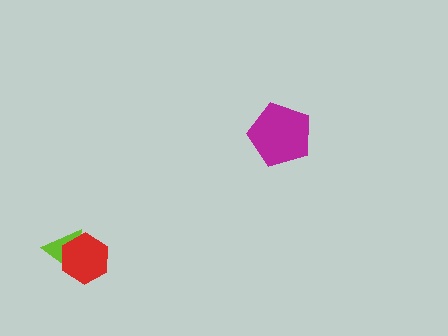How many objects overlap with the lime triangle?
1 object overlaps with the lime triangle.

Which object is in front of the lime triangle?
The red hexagon is in front of the lime triangle.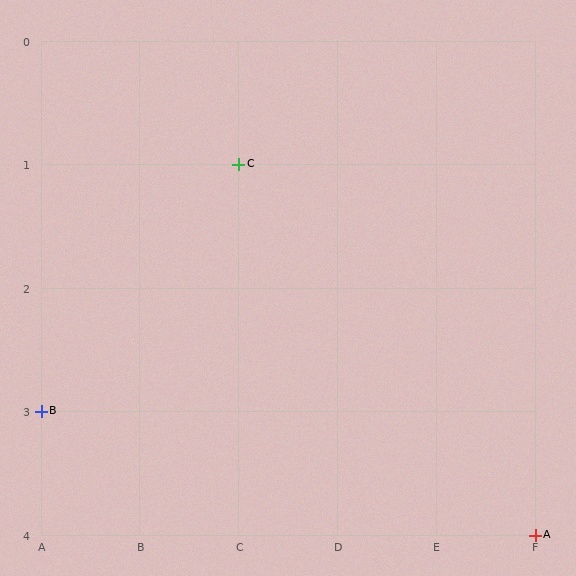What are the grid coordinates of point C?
Point C is at grid coordinates (C, 1).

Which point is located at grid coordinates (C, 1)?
Point C is at (C, 1).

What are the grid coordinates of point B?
Point B is at grid coordinates (A, 3).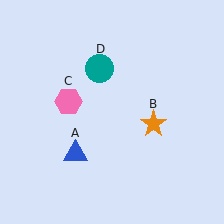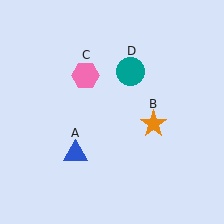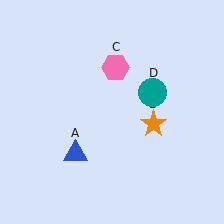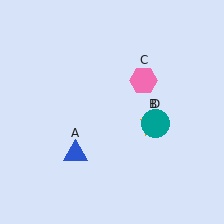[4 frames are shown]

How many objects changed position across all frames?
2 objects changed position: pink hexagon (object C), teal circle (object D).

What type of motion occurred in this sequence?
The pink hexagon (object C), teal circle (object D) rotated clockwise around the center of the scene.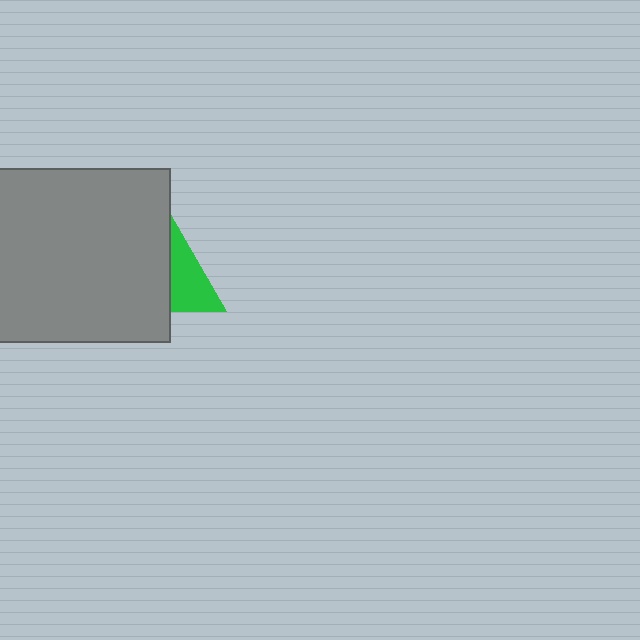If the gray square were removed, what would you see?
You would see the complete green triangle.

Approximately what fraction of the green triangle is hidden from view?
Roughly 58% of the green triangle is hidden behind the gray square.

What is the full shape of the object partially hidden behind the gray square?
The partially hidden object is a green triangle.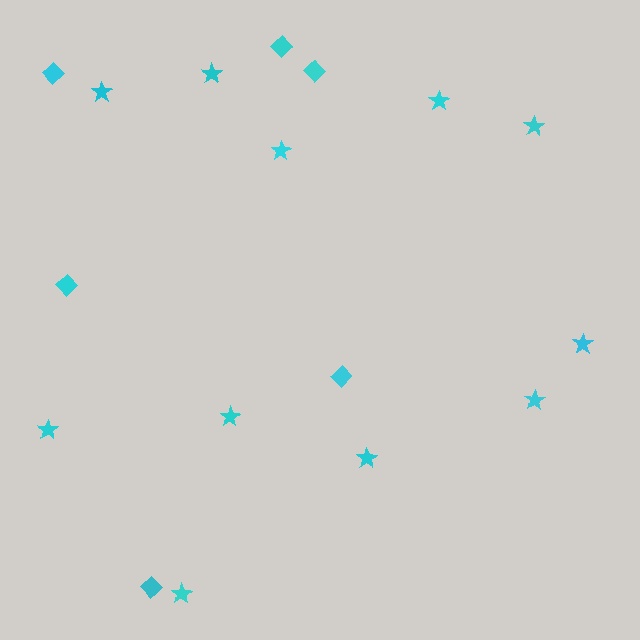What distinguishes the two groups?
There are 2 groups: one group of stars (11) and one group of diamonds (6).